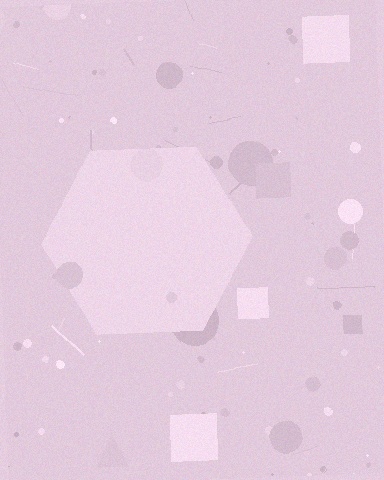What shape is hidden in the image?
A hexagon is hidden in the image.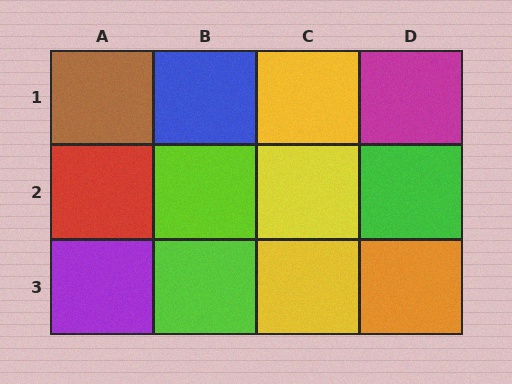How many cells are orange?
1 cell is orange.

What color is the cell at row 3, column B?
Lime.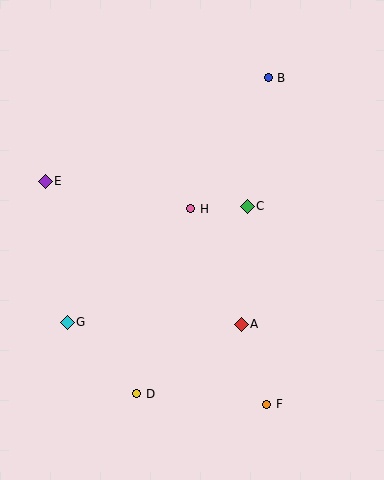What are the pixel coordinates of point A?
Point A is at (241, 324).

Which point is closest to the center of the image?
Point H at (190, 209) is closest to the center.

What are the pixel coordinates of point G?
Point G is at (67, 322).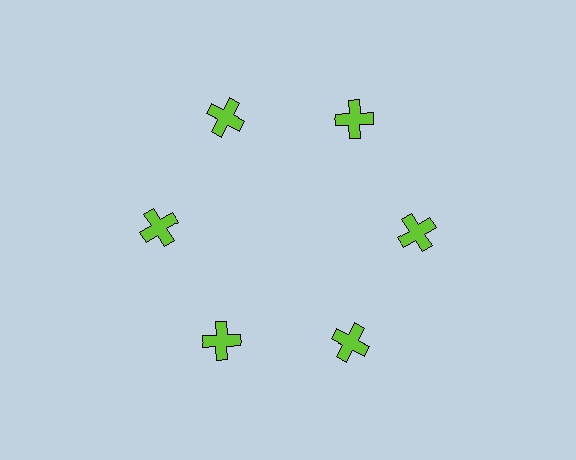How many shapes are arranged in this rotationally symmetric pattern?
There are 6 shapes, arranged in 6 groups of 1.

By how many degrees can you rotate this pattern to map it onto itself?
The pattern maps onto itself every 60 degrees of rotation.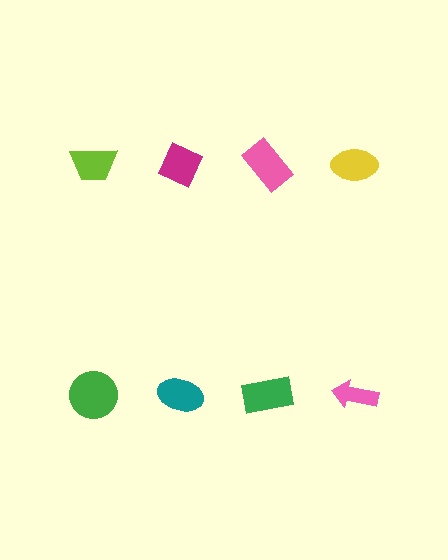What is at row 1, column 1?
A lime trapezoid.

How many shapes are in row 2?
4 shapes.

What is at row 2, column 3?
A green rectangle.